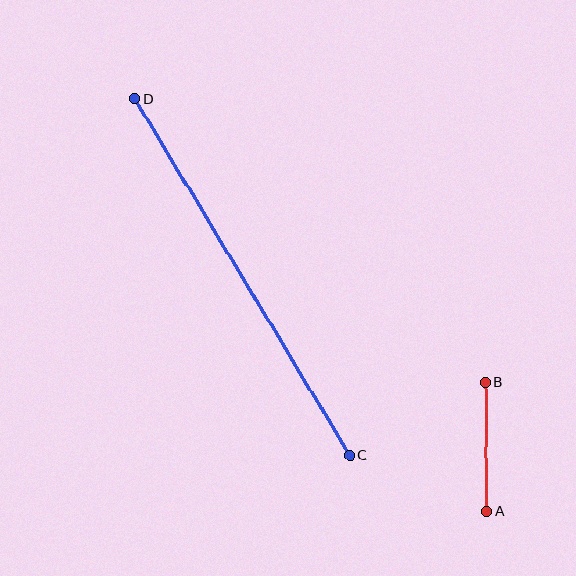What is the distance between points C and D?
The distance is approximately 416 pixels.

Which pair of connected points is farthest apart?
Points C and D are farthest apart.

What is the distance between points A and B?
The distance is approximately 129 pixels.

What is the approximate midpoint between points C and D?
The midpoint is at approximately (242, 277) pixels.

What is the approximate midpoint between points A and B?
The midpoint is at approximately (486, 447) pixels.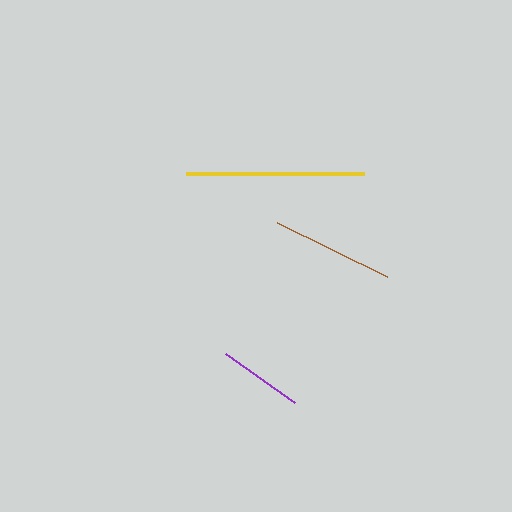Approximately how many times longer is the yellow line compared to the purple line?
The yellow line is approximately 2.1 times the length of the purple line.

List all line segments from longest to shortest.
From longest to shortest: yellow, brown, purple.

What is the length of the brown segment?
The brown segment is approximately 123 pixels long.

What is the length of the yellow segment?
The yellow segment is approximately 178 pixels long.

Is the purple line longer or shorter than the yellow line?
The yellow line is longer than the purple line.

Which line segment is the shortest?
The purple line is the shortest at approximately 85 pixels.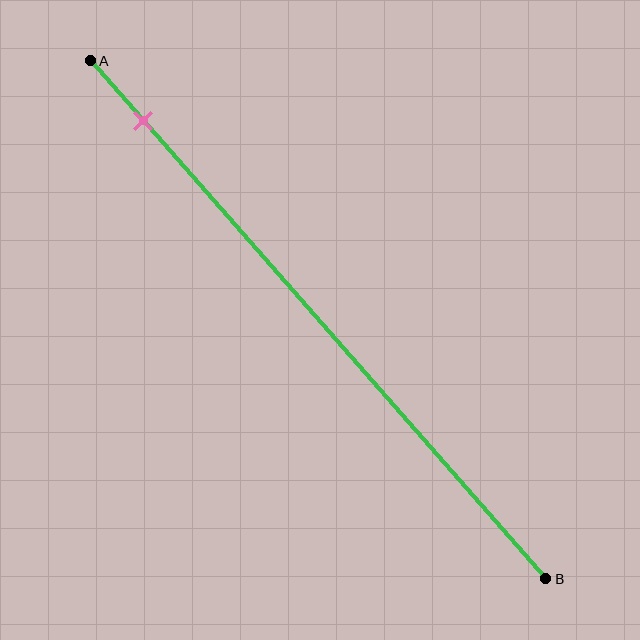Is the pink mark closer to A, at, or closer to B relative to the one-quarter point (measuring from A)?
The pink mark is closer to point A than the one-quarter point of segment AB.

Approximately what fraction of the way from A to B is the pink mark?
The pink mark is approximately 10% of the way from A to B.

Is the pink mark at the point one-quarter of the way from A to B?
No, the mark is at about 10% from A, not at the 25% one-quarter point.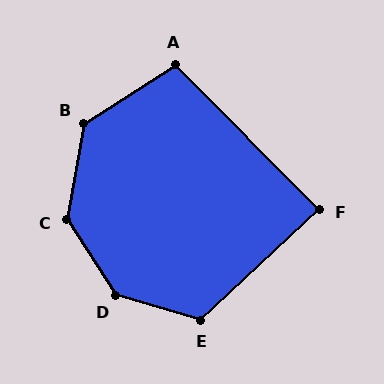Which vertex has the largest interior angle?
D, at approximately 139 degrees.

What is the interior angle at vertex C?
Approximately 137 degrees (obtuse).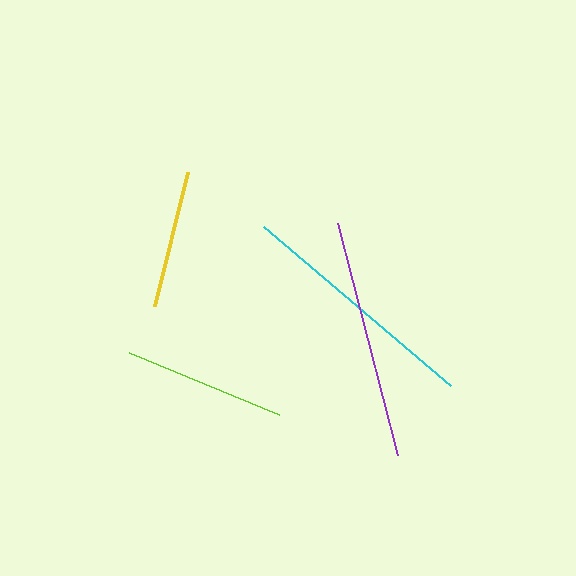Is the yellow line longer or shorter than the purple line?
The purple line is longer than the yellow line.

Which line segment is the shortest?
The yellow line is the shortest at approximately 138 pixels.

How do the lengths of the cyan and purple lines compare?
The cyan and purple lines are approximately the same length.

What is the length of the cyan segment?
The cyan segment is approximately 246 pixels long.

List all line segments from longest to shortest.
From longest to shortest: cyan, purple, lime, yellow.